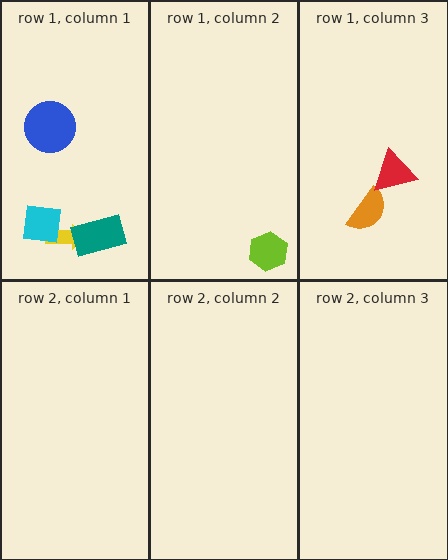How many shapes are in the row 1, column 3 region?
2.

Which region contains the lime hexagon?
The row 1, column 2 region.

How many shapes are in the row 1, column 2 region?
1.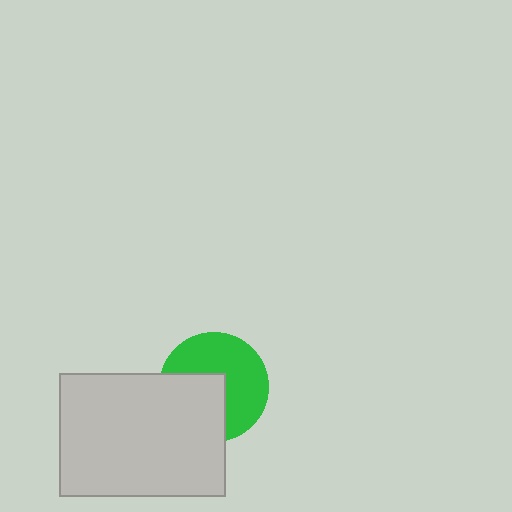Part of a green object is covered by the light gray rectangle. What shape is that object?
It is a circle.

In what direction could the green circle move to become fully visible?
The green circle could move toward the upper-right. That would shift it out from behind the light gray rectangle entirely.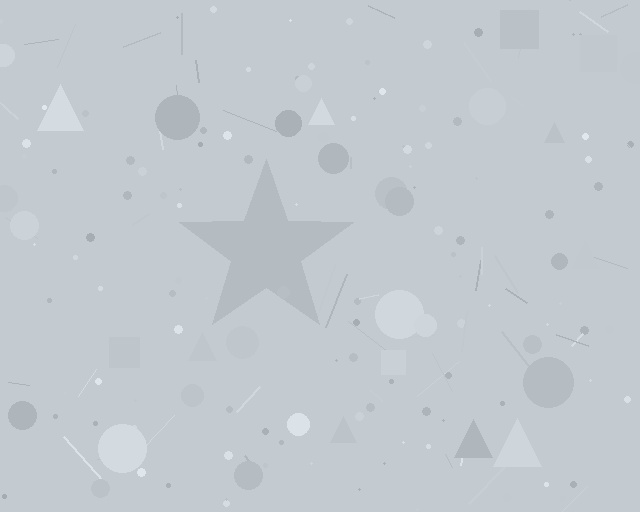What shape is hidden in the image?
A star is hidden in the image.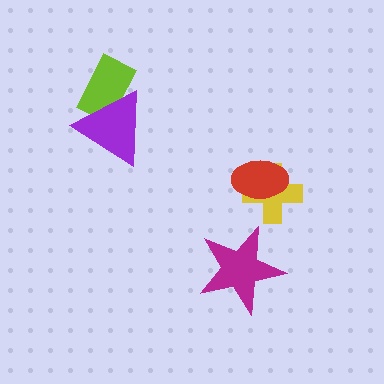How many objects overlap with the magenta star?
0 objects overlap with the magenta star.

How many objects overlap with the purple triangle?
1 object overlaps with the purple triangle.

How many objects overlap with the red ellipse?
1 object overlaps with the red ellipse.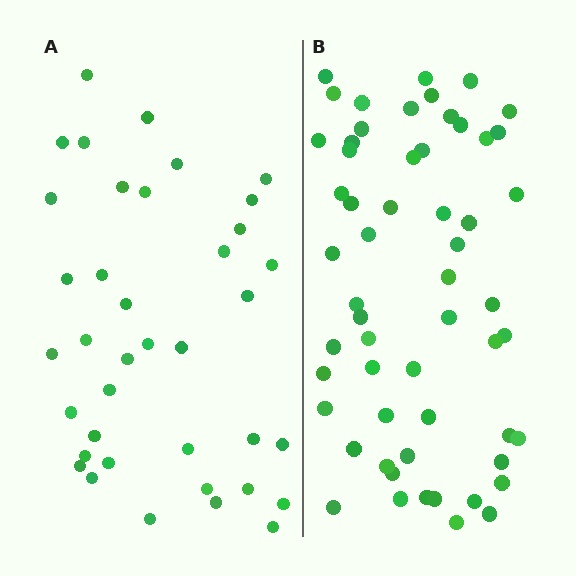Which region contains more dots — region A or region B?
Region B (the right region) has more dots.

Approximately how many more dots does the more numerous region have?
Region B has approximately 20 more dots than region A.